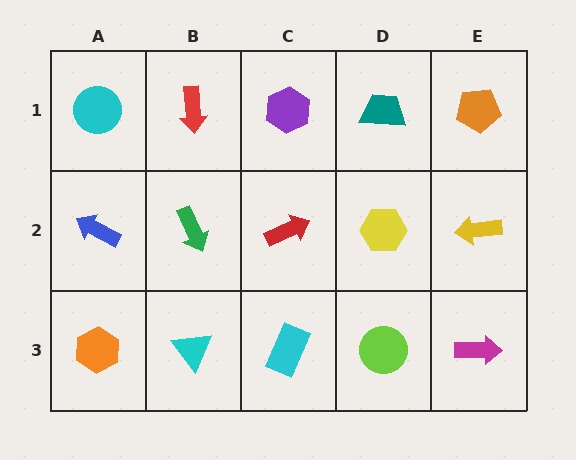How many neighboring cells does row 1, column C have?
3.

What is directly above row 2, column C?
A purple hexagon.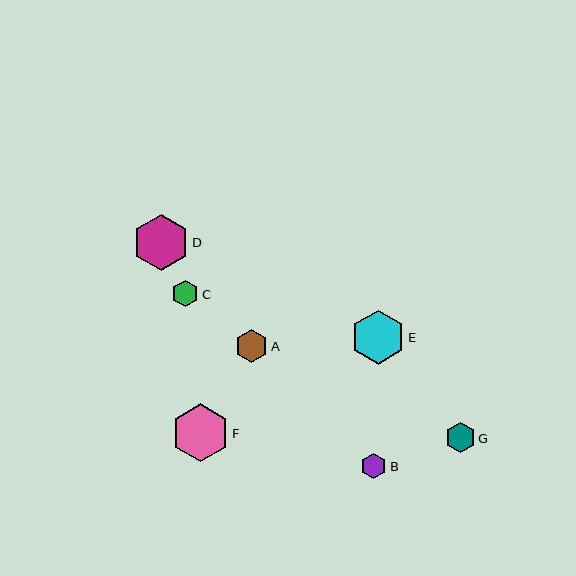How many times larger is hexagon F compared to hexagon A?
Hexagon F is approximately 1.8 times the size of hexagon A.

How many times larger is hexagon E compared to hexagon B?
Hexagon E is approximately 2.1 times the size of hexagon B.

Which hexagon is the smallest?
Hexagon B is the smallest with a size of approximately 26 pixels.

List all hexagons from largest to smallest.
From largest to smallest: F, D, E, A, G, C, B.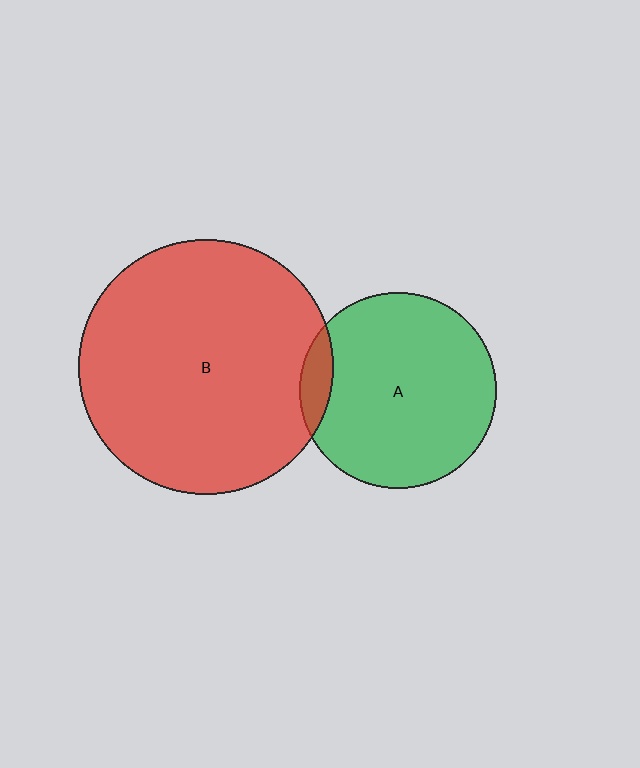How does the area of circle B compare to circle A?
Approximately 1.7 times.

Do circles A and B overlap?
Yes.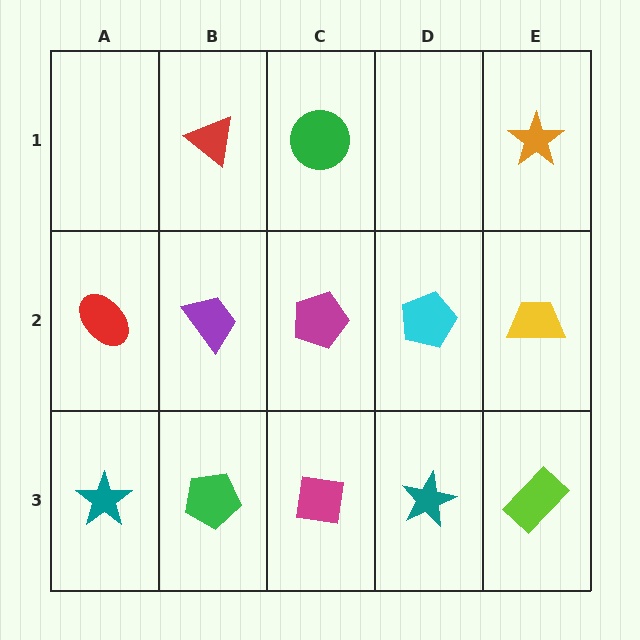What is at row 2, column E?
A yellow trapezoid.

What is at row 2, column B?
A purple trapezoid.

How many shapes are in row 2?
5 shapes.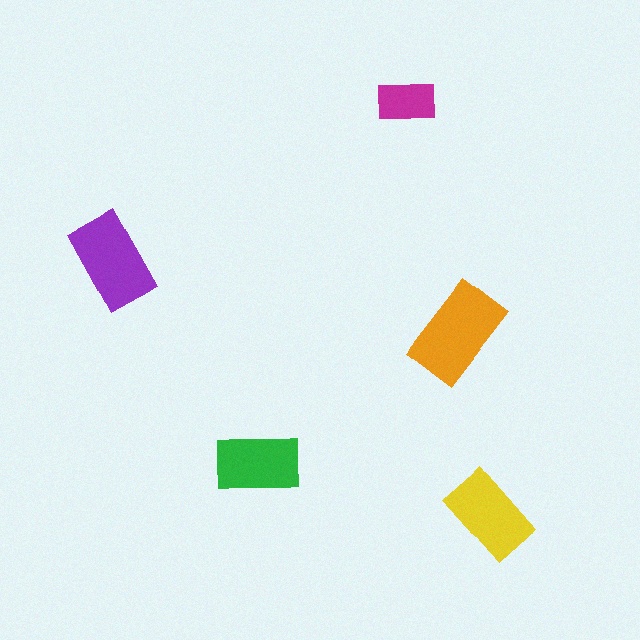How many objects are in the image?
There are 5 objects in the image.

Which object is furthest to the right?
The yellow rectangle is rightmost.